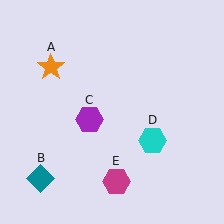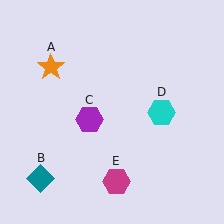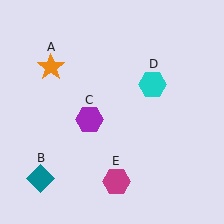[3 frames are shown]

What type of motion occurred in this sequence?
The cyan hexagon (object D) rotated counterclockwise around the center of the scene.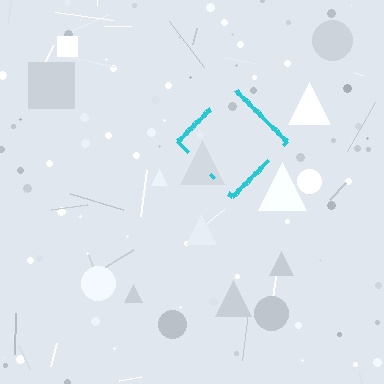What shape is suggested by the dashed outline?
The dashed outline suggests a diamond.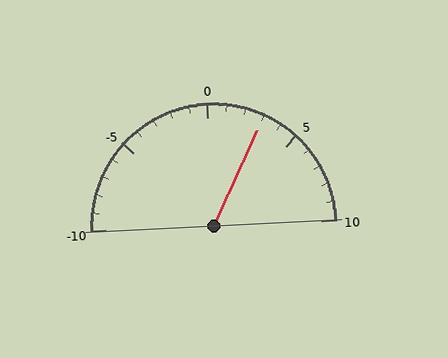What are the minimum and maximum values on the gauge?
The gauge ranges from -10 to 10.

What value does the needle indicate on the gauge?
The needle indicates approximately 3.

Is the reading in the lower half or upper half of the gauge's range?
The reading is in the upper half of the range (-10 to 10).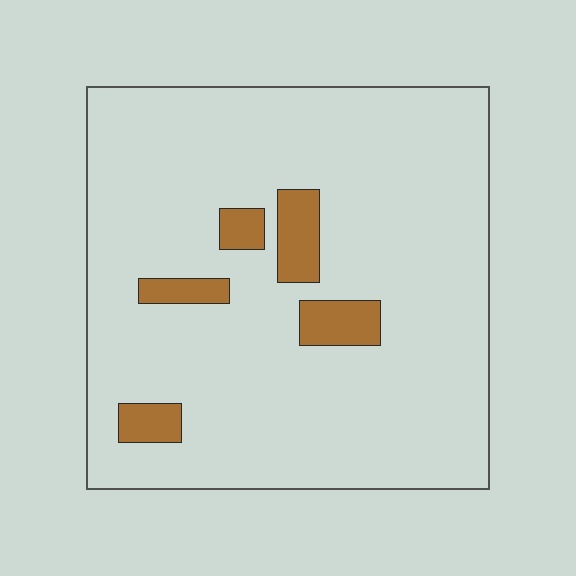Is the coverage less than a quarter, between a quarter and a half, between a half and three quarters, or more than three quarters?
Less than a quarter.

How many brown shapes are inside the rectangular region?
5.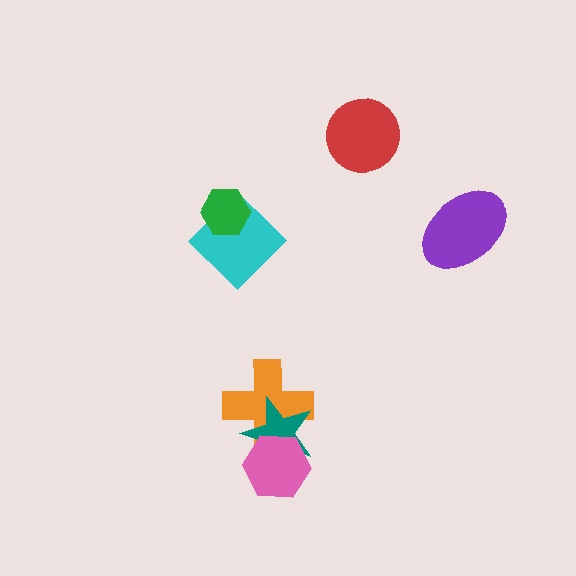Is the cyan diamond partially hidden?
Yes, it is partially covered by another shape.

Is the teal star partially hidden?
Yes, it is partially covered by another shape.